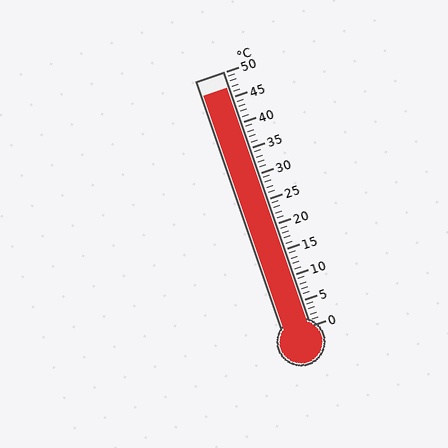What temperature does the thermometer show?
The thermometer shows approximately 47°C.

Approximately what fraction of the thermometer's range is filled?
The thermometer is filled to approximately 95% of its range.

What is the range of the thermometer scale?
The thermometer scale ranges from 0°C to 50°C.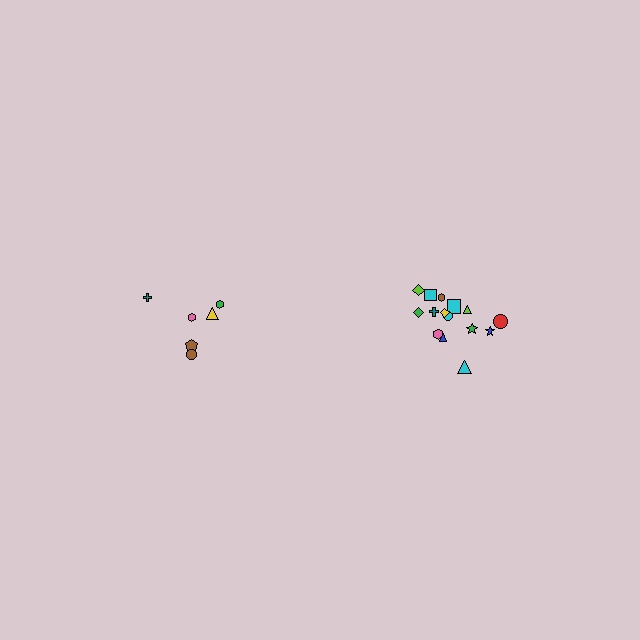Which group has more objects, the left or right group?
The right group.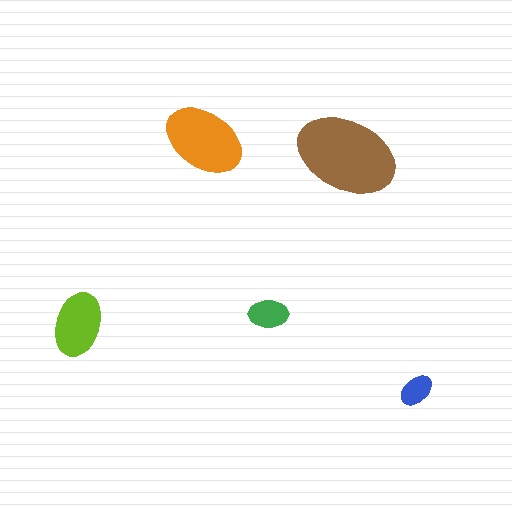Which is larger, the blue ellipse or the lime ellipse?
The lime one.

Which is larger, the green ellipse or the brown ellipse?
The brown one.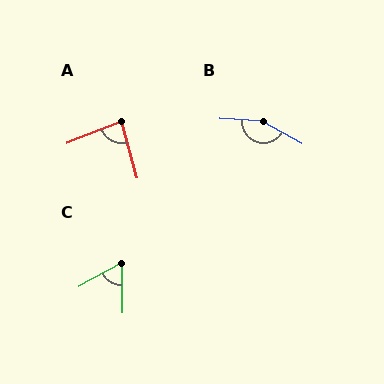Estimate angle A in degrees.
Approximately 84 degrees.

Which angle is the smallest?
C, at approximately 62 degrees.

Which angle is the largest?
B, at approximately 153 degrees.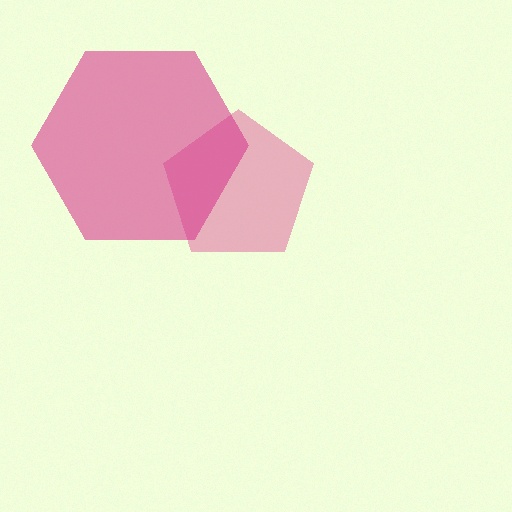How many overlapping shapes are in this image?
There are 2 overlapping shapes in the image.